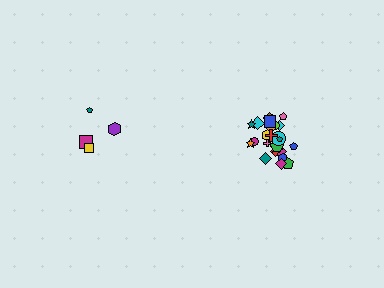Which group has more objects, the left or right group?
The right group.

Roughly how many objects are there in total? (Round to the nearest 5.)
Roughly 30 objects in total.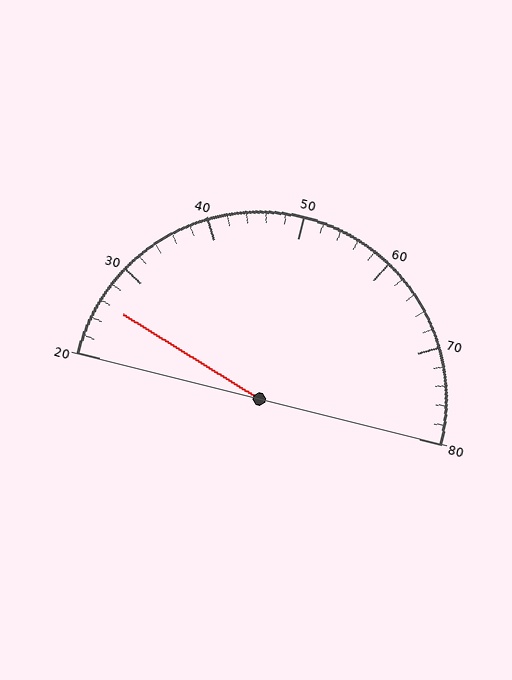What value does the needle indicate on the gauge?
The needle indicates approximately 26.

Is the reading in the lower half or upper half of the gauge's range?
The reading is in the lower half of the range (20 to 80).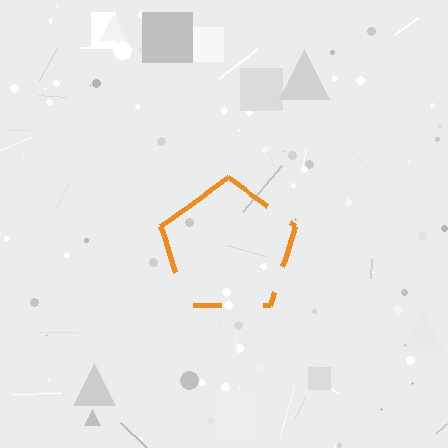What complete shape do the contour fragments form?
The contour fragments form a pentagon.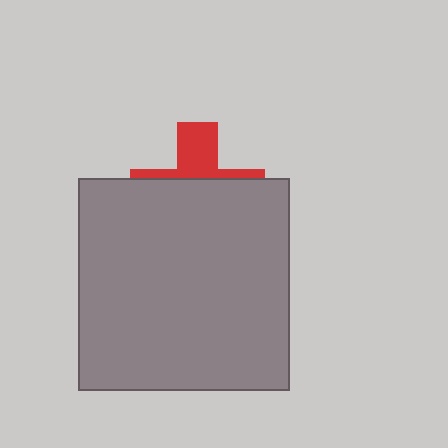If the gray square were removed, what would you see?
You would see the complete red cross.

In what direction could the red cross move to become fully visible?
The red cross could move up. That would shift it out from behind the gray square entirely.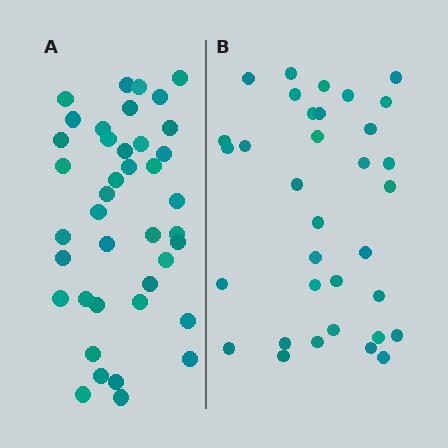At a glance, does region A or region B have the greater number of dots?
Region A (the left region) has more dots.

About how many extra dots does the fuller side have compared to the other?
Region A has about 6 more dots than region B.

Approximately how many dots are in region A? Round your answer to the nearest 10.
About 40 dots.